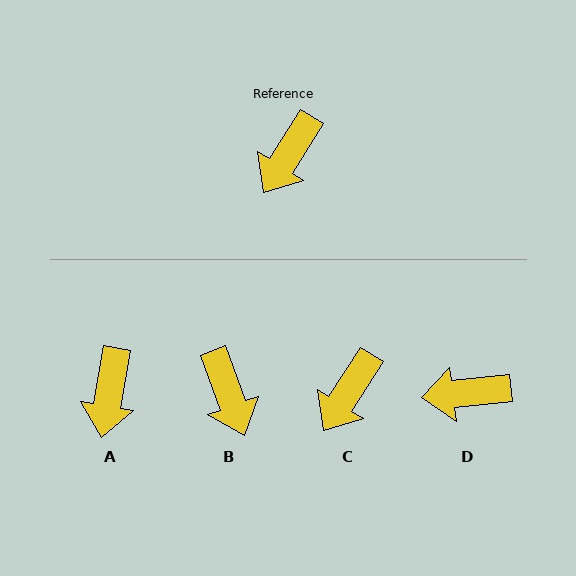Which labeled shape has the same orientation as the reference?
C.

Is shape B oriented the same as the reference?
No, it is off by about 52 degrees.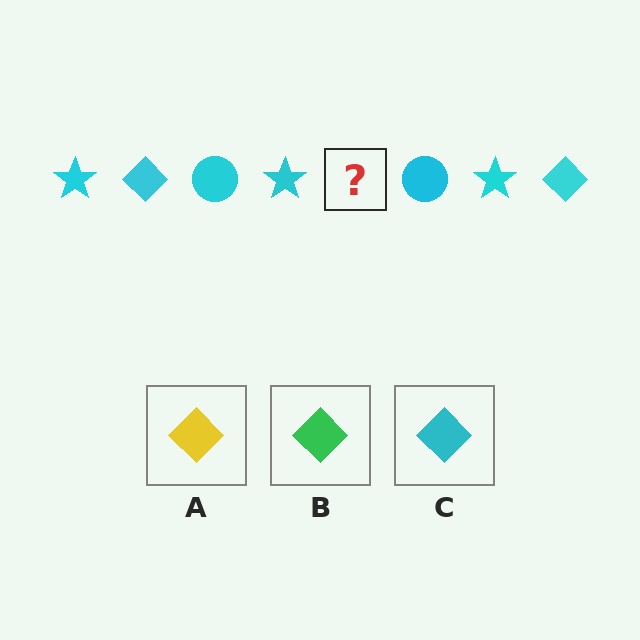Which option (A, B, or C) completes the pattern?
C.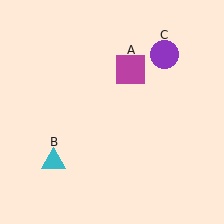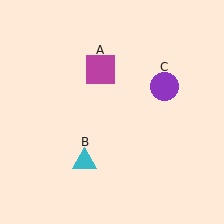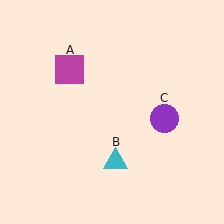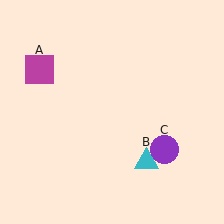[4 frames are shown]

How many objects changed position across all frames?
3 objects changed position: magenta square (object A), cyan triangle (object B), purple circle (object C).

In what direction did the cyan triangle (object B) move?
The cyan triangle (object B) moved right.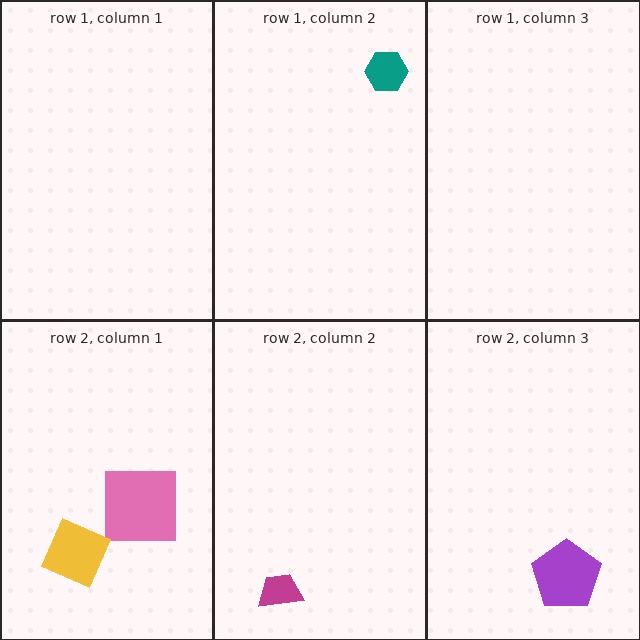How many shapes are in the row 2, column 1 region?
2.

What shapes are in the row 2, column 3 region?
The purple pentagon.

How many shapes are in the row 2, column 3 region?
1.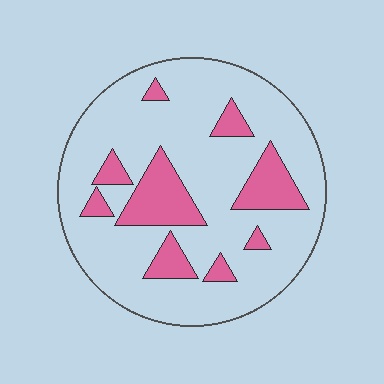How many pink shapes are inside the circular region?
9.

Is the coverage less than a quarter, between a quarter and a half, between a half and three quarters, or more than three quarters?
Less than a quarter.